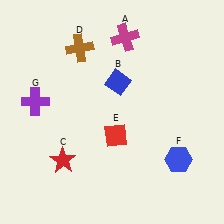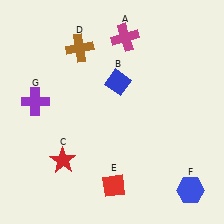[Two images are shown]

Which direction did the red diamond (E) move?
The red diamond (E) moved down.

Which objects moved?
The objects that moved are: the red diamond (E), the blue hexagon (F).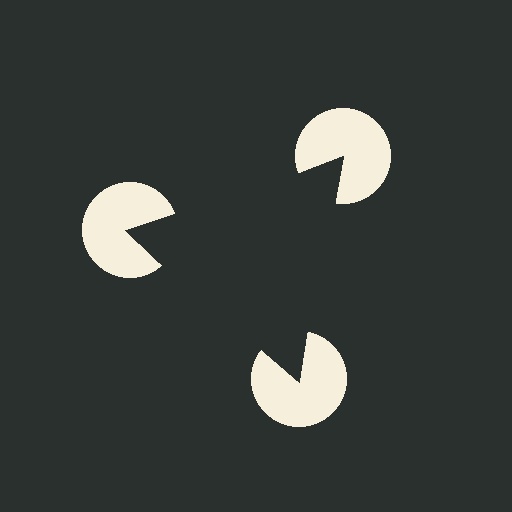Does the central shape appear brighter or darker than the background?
It typically appears slightly darker than the background, even though no actual brightness change is drawn.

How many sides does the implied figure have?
3 sides.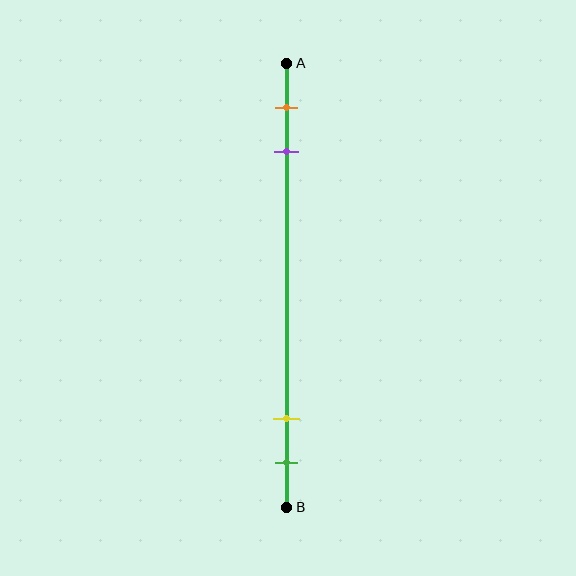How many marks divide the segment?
There are 4 marks dividing the segment.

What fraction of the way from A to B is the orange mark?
The orange mark is approximately 10% (0.1) of the way from A to B.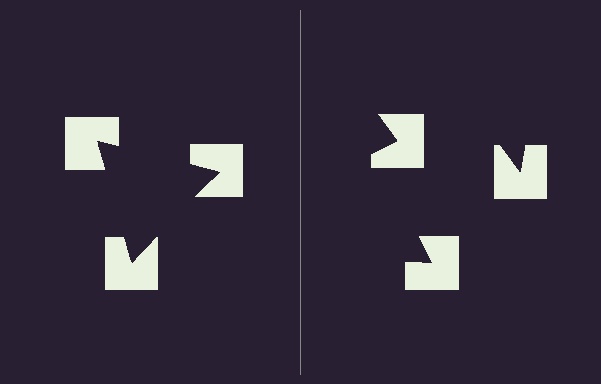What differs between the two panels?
The notched squares are positioned identically on both sides; only the wedge orientations differ. On the left they align to a triangle; on the right they are misaligned.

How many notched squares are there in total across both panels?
6 — 3 on each side.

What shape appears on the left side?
An illusory triangle.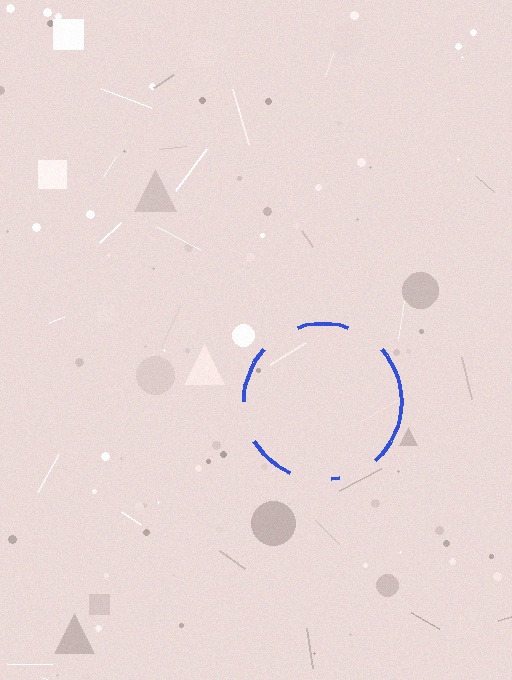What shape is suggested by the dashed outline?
The dashed outline suggests a circle.